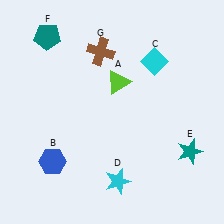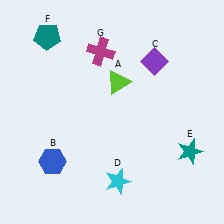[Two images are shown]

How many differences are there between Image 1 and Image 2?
There are 2 differences between the two images.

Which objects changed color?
C changed from cyan to purple. G changed from brown to magenta.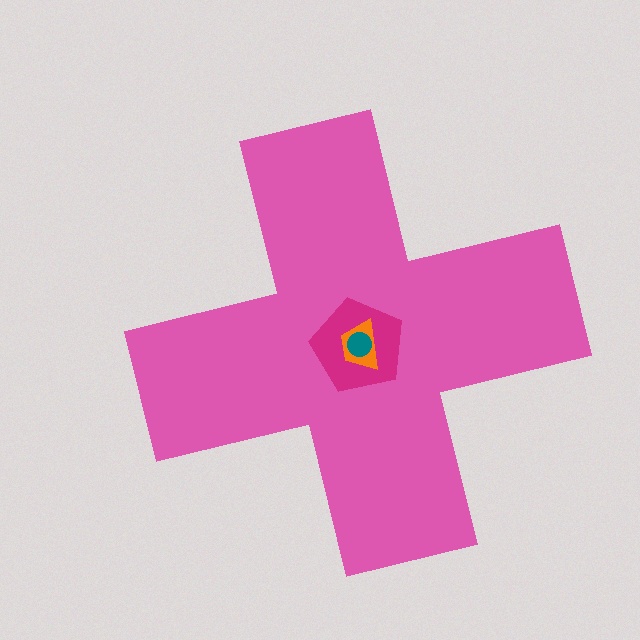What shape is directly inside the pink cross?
The magenta pentagon.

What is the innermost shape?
The teal circle.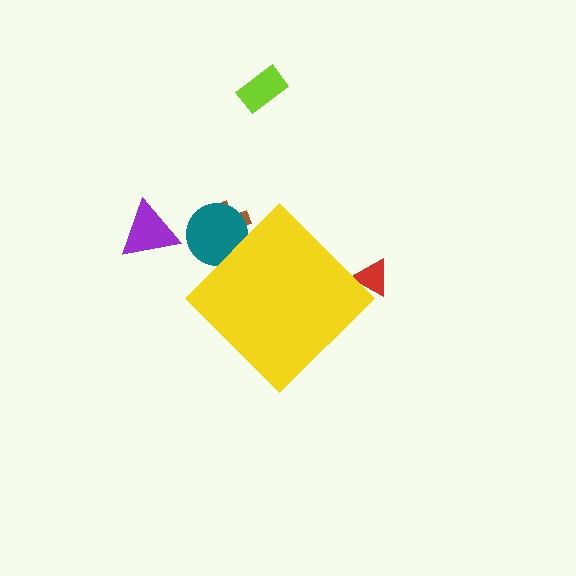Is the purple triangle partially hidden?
No, the purple triangle is fully visible.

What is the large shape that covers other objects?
A yellow diamond.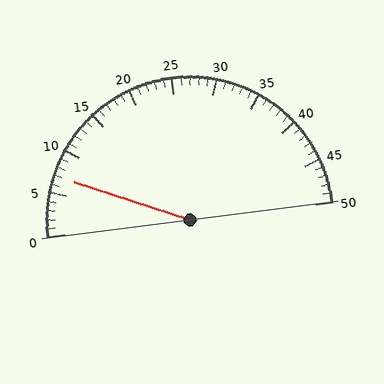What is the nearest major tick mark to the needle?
The nearest major tick mark is 5.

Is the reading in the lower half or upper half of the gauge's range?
The reading is in the lower half of the range (0 to 50).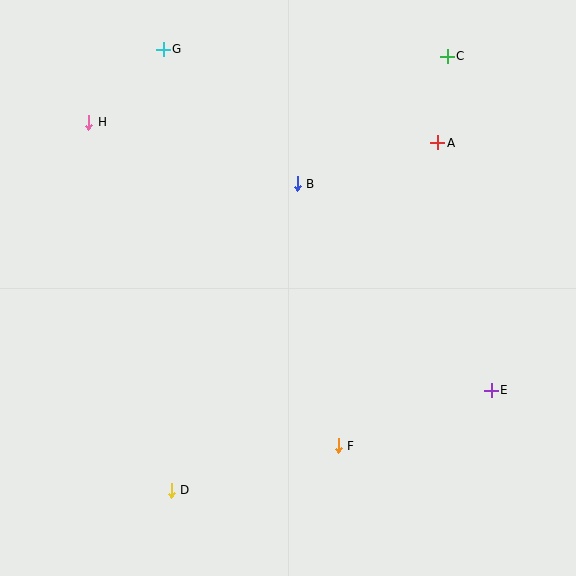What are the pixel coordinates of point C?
Point C is at (447, 56).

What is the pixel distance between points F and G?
The distance between F and G is 434 pixels.